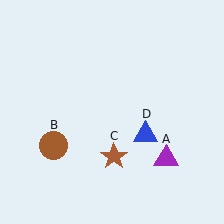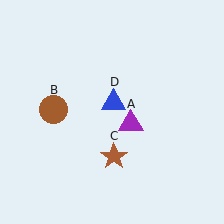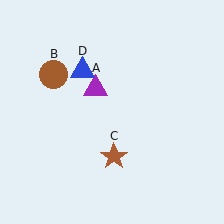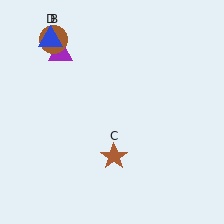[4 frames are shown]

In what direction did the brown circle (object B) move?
The brown circle (object B) moved up.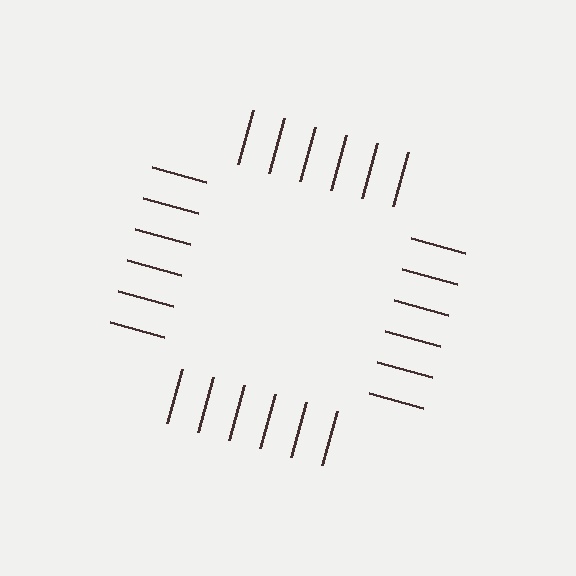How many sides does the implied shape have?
4 sides — the line-ends trace a square.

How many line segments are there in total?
24 — 6 along each of the 4 edges.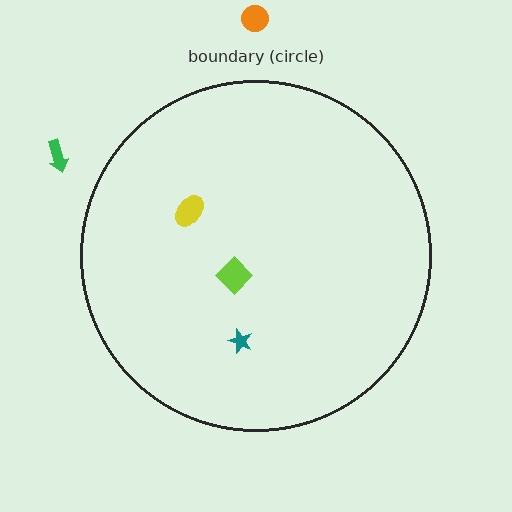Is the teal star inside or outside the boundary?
Inside.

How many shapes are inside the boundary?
3 inside, 2 outside.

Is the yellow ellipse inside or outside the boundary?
Inside.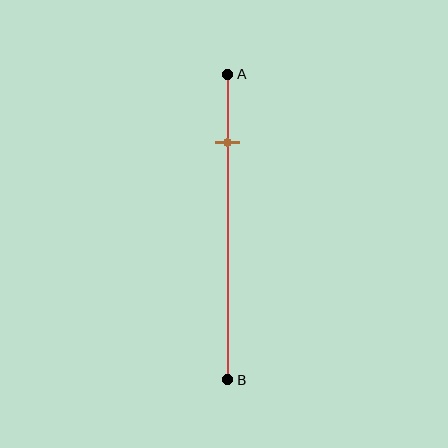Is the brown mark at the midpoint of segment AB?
No, the mark is at about 20% from A, not at the 50% midpoint.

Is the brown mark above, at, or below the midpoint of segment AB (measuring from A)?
The brown mark is above the midpoint of segment AB.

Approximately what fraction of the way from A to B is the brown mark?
The brown mark is approximately 20% of the way from A to B.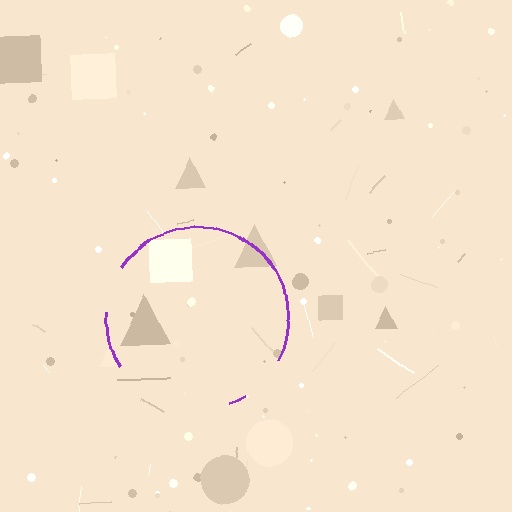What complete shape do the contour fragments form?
The contour fragments form a circle.